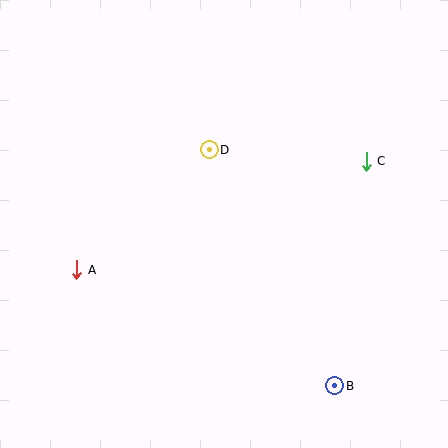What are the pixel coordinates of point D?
Point D is at (209, 150).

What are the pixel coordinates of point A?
Point A is at (77, 270).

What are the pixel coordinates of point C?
Point C is at (366, 161).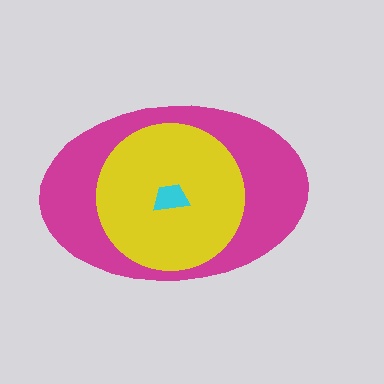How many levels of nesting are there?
3.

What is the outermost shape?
The magenta ellipse.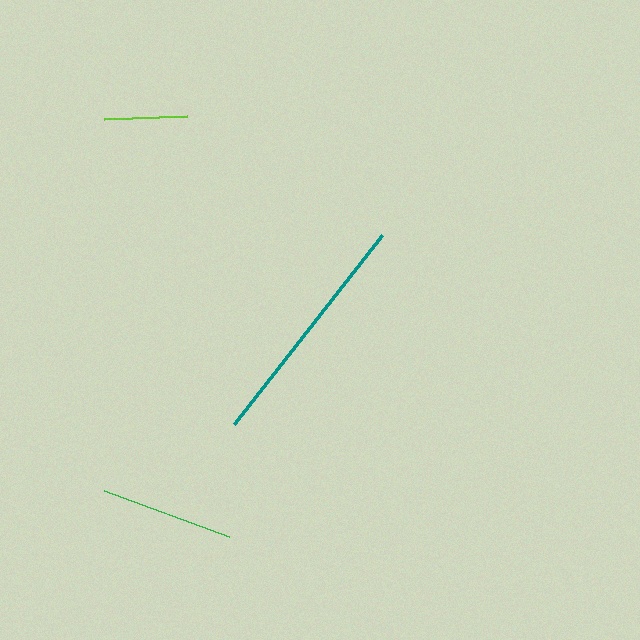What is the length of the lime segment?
The lime segment is approximately 82 pixels long.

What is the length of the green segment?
The green segment is approximately 133 pixels long.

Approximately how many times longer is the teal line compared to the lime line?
The teal line is approximately 2.9 times the length of the lime line.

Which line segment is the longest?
The teal line is the longest at approximately 240 pixels.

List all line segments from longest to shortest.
From longest to shortest: teal, green, lime.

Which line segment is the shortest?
The lime line is the shortest at approximately 82 pixels.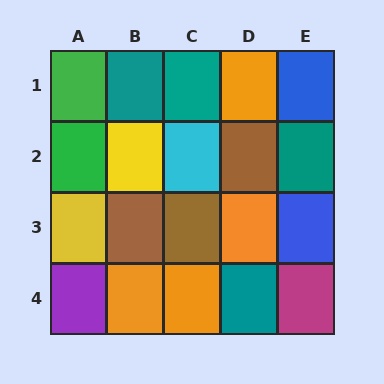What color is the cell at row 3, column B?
Brown.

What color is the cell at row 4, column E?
Magenta.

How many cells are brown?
3 cells are brown.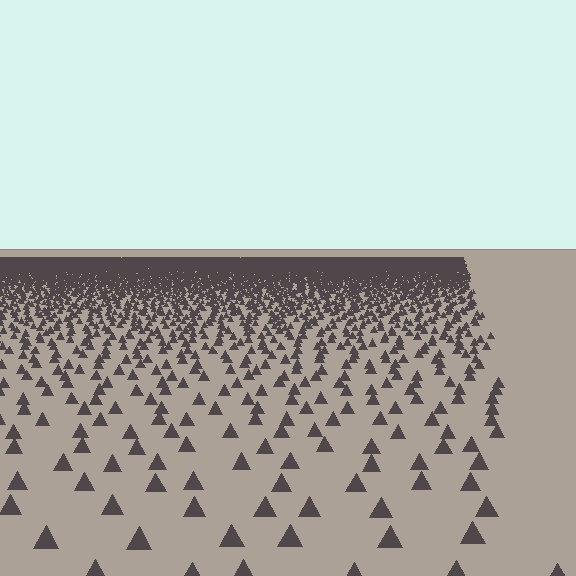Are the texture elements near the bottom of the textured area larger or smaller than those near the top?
Larger. Near the bottom, elements are closer to the viewer and appear at a bigger on-screen size.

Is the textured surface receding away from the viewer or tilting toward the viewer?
The surface is receding away from the viewer. Texture elements get smaller and denser toward the top.